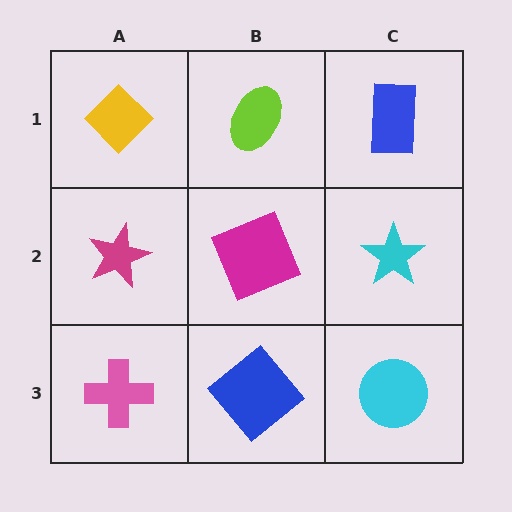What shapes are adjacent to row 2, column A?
A yellow diamond (row 1, column A), a pink cross (row 3, column A), a magenta square (row 2, column B).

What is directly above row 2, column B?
A lime ellipse.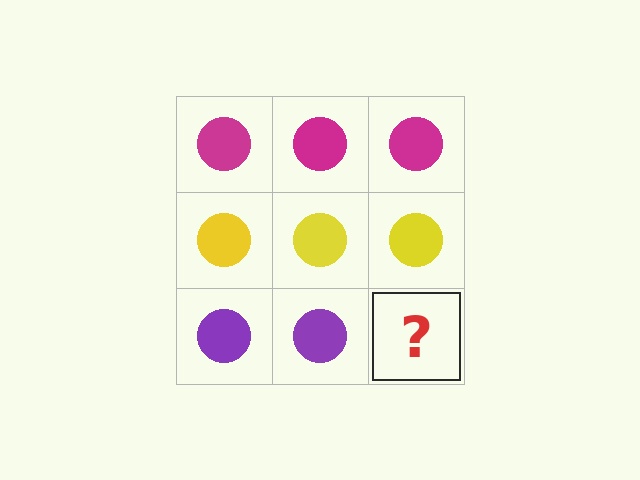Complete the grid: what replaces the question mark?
The question mark should be replaced with a purple circle.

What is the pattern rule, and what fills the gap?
The rule is that each row has a consistent color. The gap should be filled with a purple circle.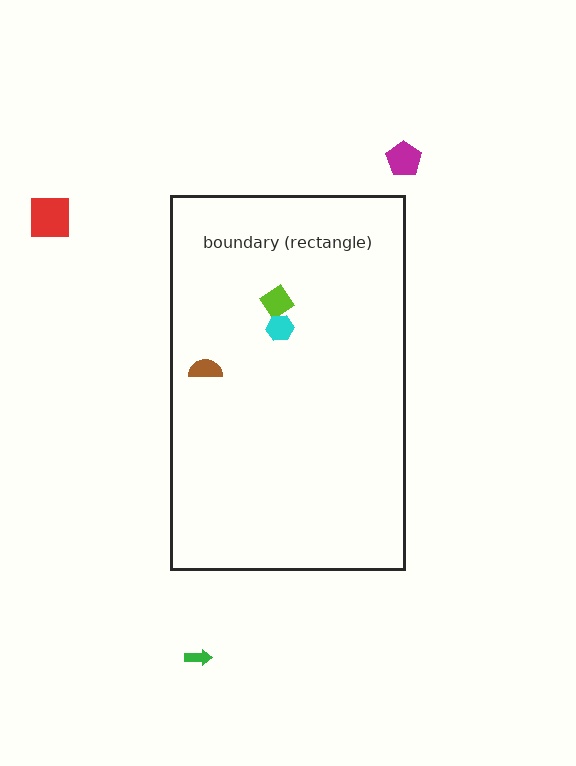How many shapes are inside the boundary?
3 inside, 3 outside.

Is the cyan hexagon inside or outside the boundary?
Inside.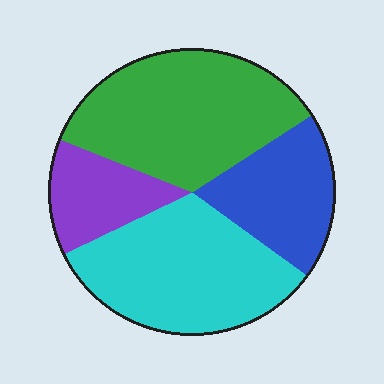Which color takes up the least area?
Purple, at roughly 15%.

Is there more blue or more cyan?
Cyan.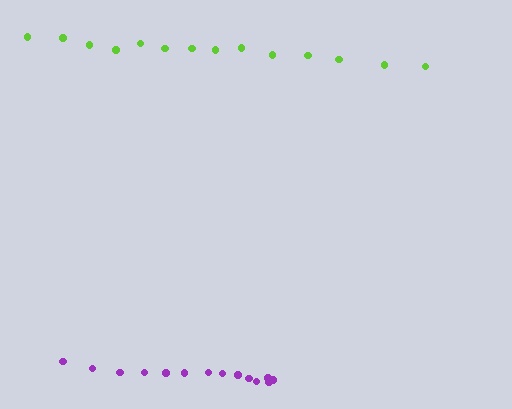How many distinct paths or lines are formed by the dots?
There are 2 distinct paths.